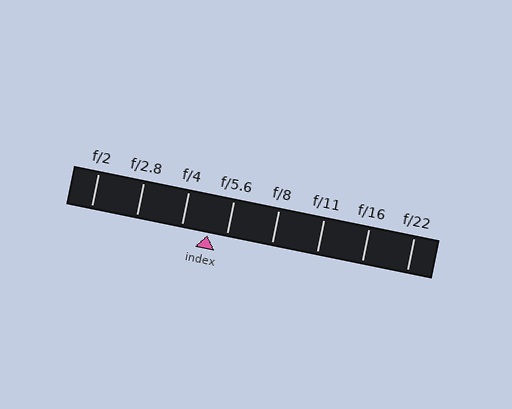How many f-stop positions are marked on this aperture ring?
There are 8 f-stop positions marked.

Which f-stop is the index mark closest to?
The index mark is closest to f/5.6.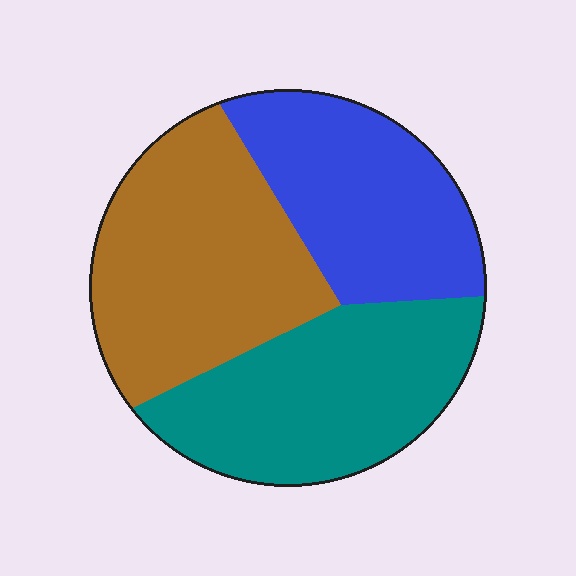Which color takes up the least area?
Blue, at roughly 30%.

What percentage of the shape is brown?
Brown covers around 35% of the shape.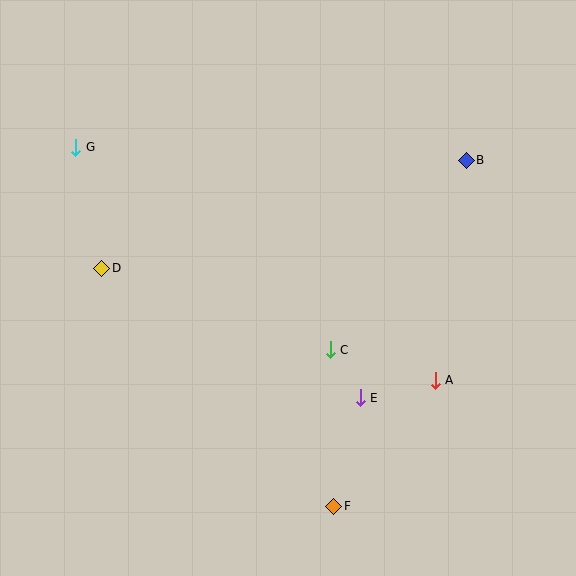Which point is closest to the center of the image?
Point C at (330, 350) is closest to the center.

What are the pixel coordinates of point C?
Point C is at (330, 350).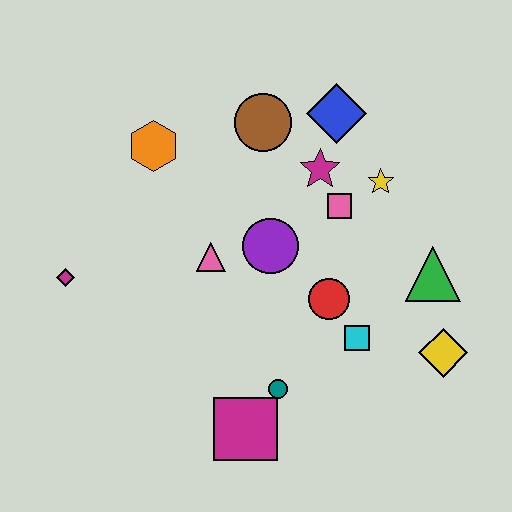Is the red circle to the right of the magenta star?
Yes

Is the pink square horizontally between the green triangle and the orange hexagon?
Yes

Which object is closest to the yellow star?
The pink square is closest to the yellow star.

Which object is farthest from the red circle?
The magenta diamond is farthest from the red circle.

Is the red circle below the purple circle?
Yes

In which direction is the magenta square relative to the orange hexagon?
The magenta square is below the orange hexagon.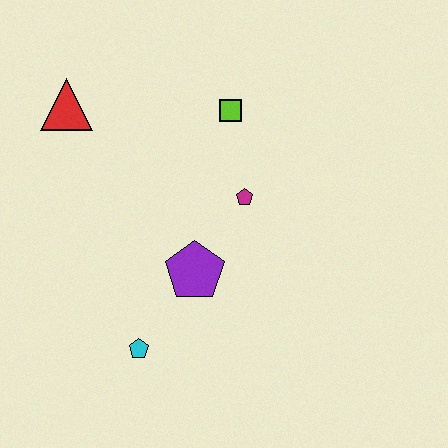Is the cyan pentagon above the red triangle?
No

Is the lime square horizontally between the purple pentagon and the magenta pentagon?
Yes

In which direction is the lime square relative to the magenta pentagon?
The lime square is above the magenta pentagon.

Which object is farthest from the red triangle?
The cyan pentagon is farthest from the red triangle.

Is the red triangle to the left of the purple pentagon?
Yes